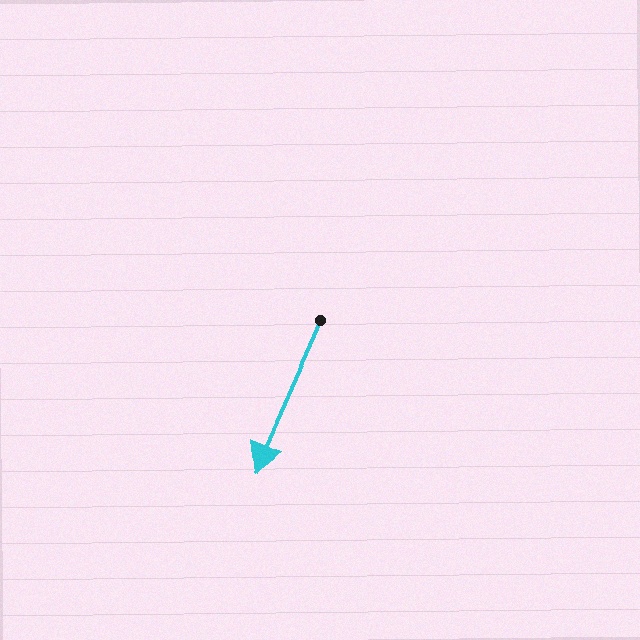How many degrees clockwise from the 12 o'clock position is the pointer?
Approximately 204 degrees.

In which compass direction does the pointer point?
Southwest.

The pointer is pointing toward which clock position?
Roughly 7 o'clock.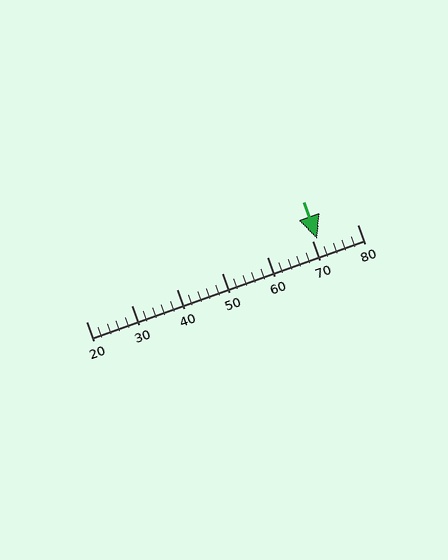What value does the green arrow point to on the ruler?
The green arrow points to approximately 71.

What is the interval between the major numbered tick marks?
The major tick marks are spaced 10 units apart.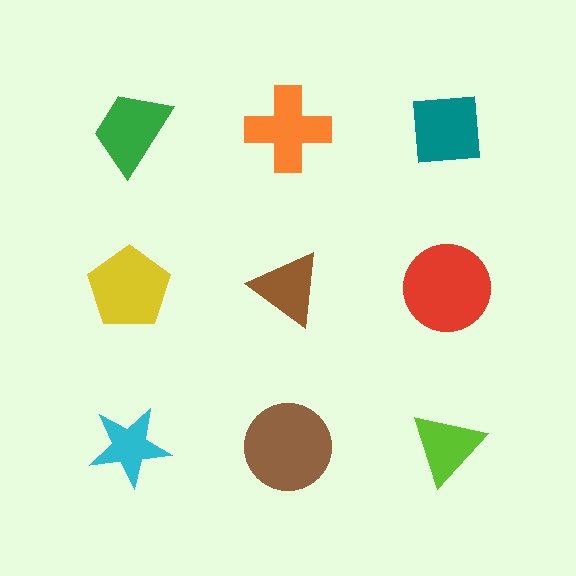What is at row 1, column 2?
An orange cross.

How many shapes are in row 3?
3 shapes.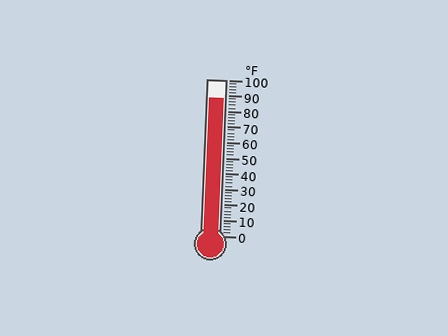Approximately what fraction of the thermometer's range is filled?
The thermometer is filled to approximately 90% of its range.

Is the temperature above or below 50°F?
The temperature is above 50°F.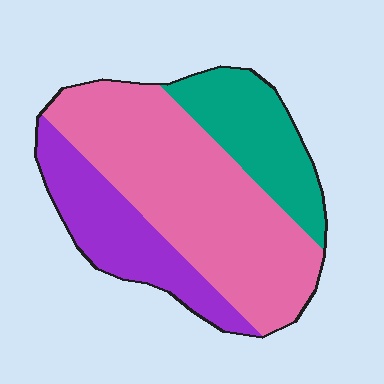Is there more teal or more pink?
Pink.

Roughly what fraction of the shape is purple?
Purple takes up about one quarter (1/4) of the shape.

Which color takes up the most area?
Pink, at roughly 55%.